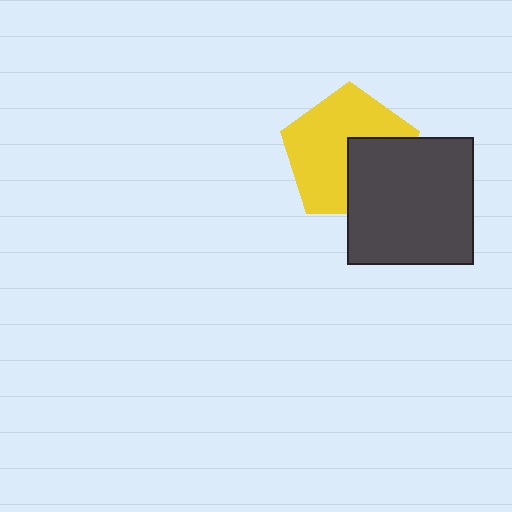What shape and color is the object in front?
The object in front is a dark gray square.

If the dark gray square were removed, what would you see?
You would see the complete yellow pentagon.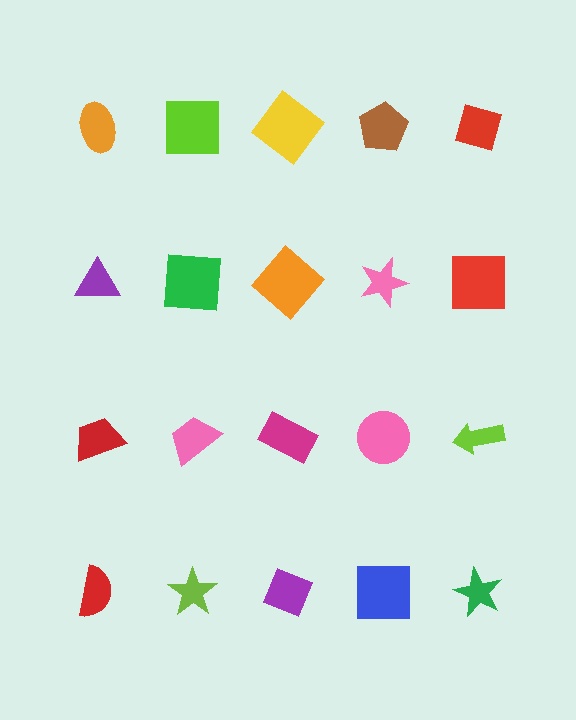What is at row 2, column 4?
A pink star.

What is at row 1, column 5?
A red diamond.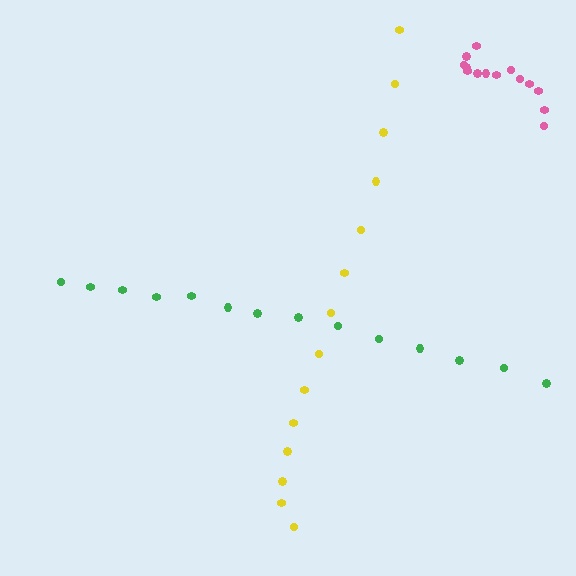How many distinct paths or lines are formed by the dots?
There are 3 distinct paths.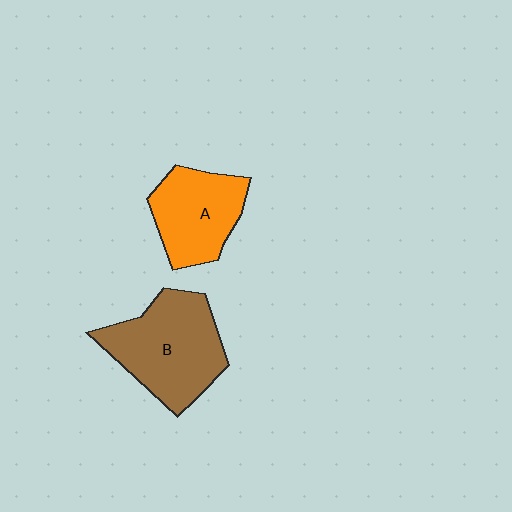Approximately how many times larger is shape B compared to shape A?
Approximately 1.4 times.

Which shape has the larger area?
Shape B (brown).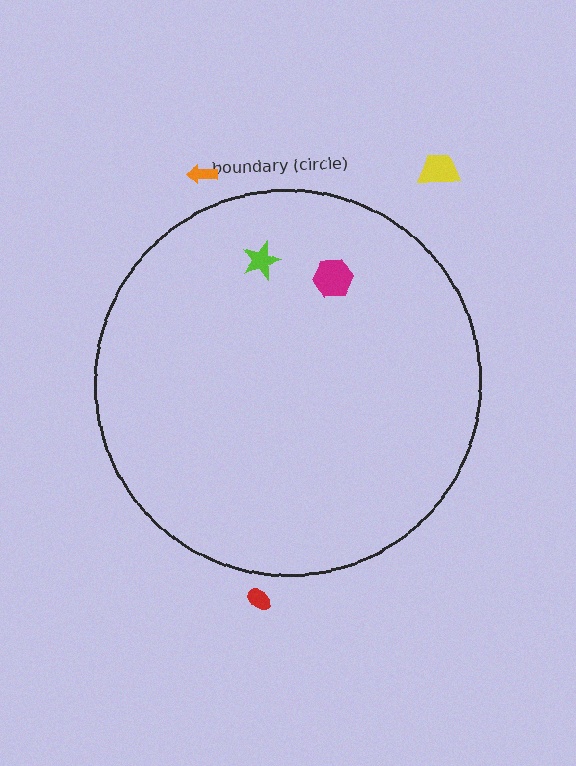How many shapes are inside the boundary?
2 inside, 3 outside.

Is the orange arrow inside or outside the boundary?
Outside.